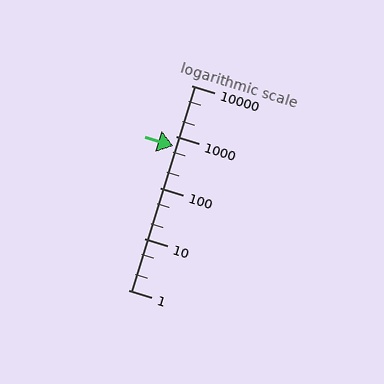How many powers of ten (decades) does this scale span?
The scale spans 4 decades, from 1 to 10000.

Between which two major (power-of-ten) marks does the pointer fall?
The pointer is between 100 and 1000.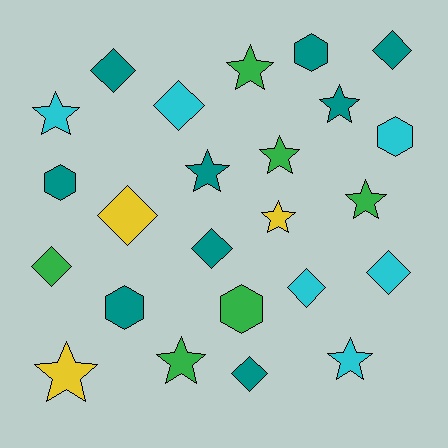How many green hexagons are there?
There is 1 green hexagon.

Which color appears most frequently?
Teal, with 9 objects.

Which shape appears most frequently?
Star, with 10 objects.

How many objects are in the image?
There are 24 objects.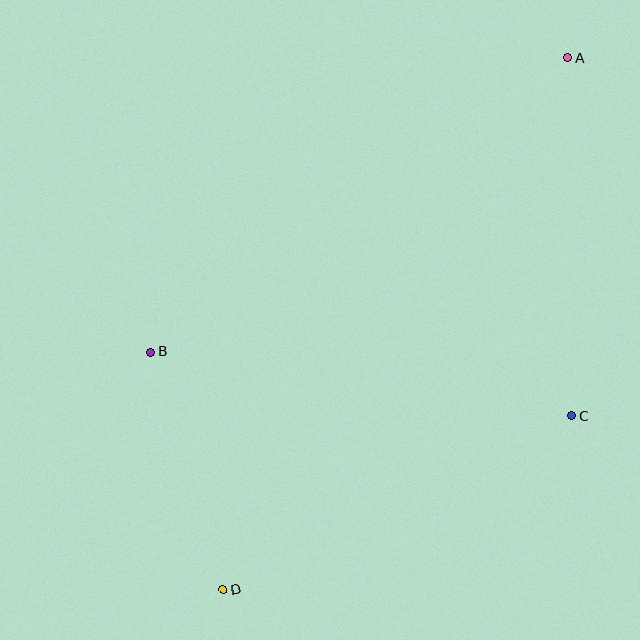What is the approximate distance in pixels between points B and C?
The distance between B and C is approximately 426 pixels.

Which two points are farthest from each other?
Points A and D are farthest from each other.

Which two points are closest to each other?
Points B and D are closest to each other.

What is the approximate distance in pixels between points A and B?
The distance between A and B is approximately 510 pixels.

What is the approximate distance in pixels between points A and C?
The distance between A and C is approximately 358 pixels.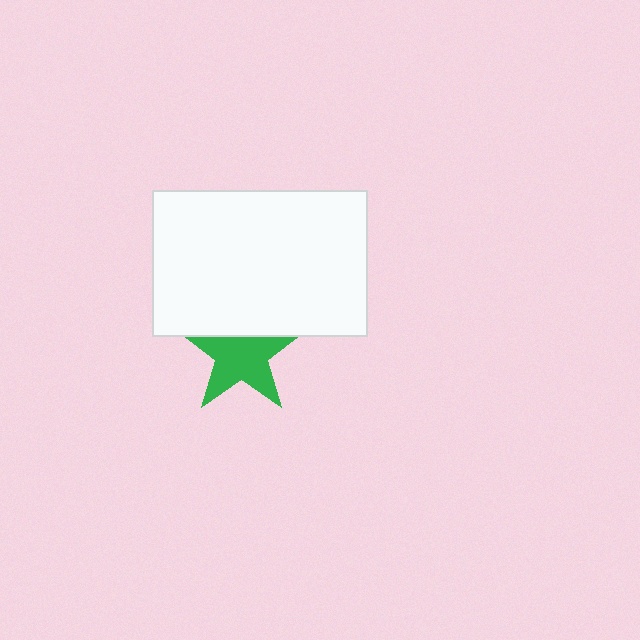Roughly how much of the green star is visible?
Most of it is visible (roughly 69%).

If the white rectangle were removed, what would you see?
You would see the complete green star.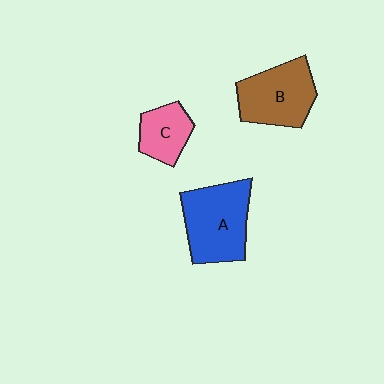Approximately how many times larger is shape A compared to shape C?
Approximately 1.9 times.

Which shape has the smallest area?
Shape C (pink).